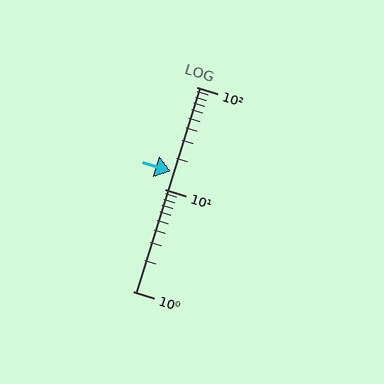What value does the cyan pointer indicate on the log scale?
The pointer indicates approximately 15.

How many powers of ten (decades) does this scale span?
The scale spans 2 decades, from 1 to 100.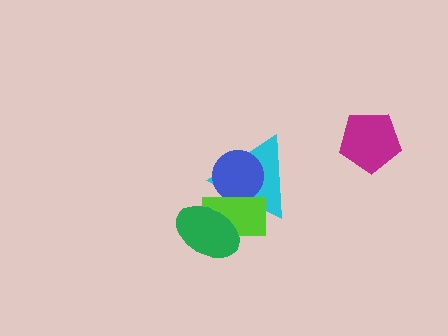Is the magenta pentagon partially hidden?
No, no other shape covers it.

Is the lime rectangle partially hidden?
Yes, it is partially covered by another shape.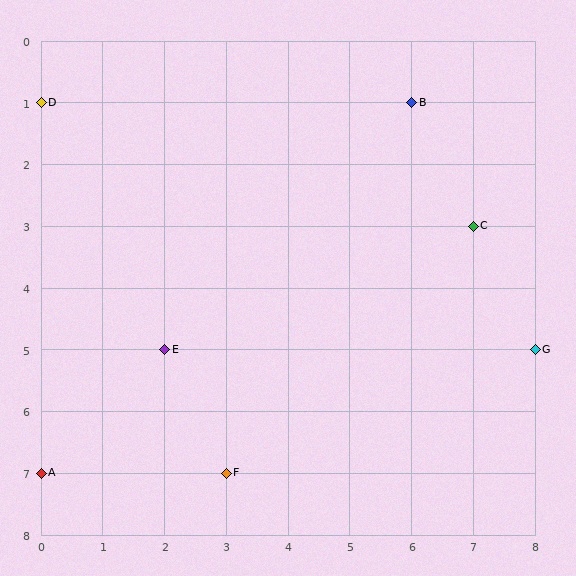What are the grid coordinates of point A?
Point A is at grid coordinates (0, 7).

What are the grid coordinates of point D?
Point D is at grid coordinates (0, 1).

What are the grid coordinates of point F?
Point F is at grid coordinates (3, 7).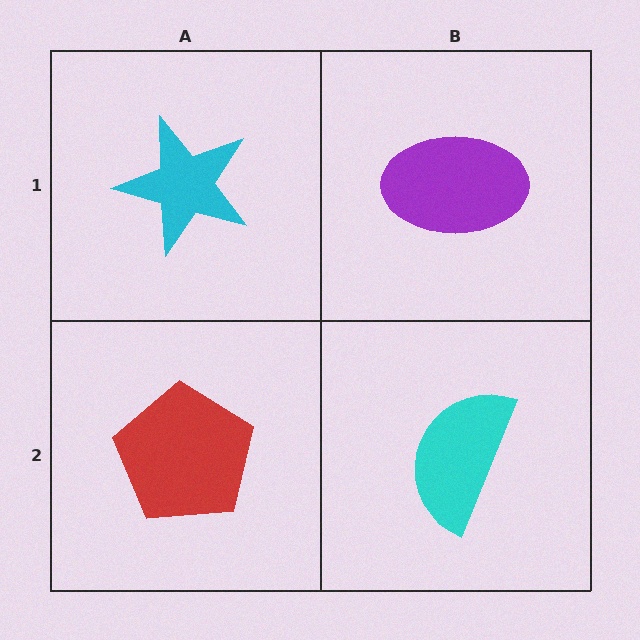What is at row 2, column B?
A cyan semicircle.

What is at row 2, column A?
A red pentagon.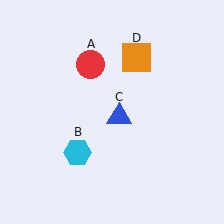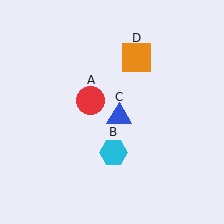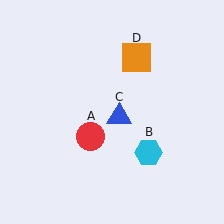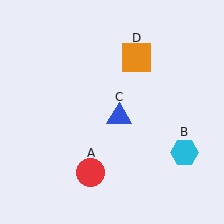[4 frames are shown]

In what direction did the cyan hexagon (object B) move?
The cyan hexagon (object B) moved right.